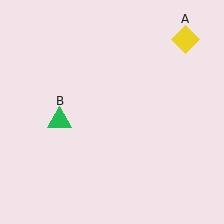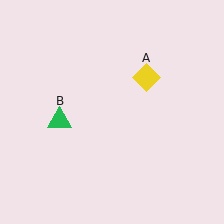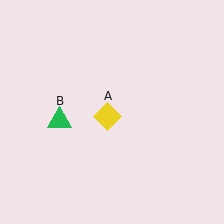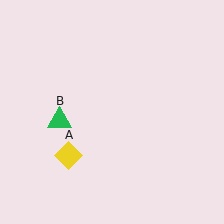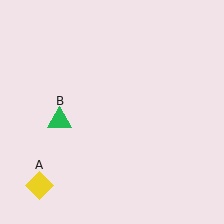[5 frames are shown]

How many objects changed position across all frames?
1 object changed position: yellow diamond (object A).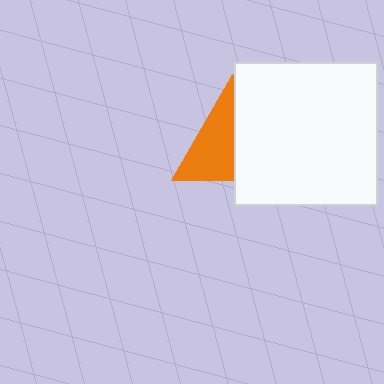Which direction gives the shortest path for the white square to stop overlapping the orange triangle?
Moving right gives the shortest separation.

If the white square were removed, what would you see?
You would see the complete orange triangle.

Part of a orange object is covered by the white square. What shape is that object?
It is a triangle.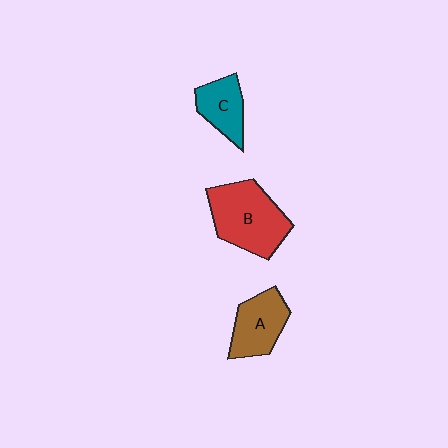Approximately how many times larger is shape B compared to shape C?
Approximately 1.9 times.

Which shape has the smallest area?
Shape C (teal).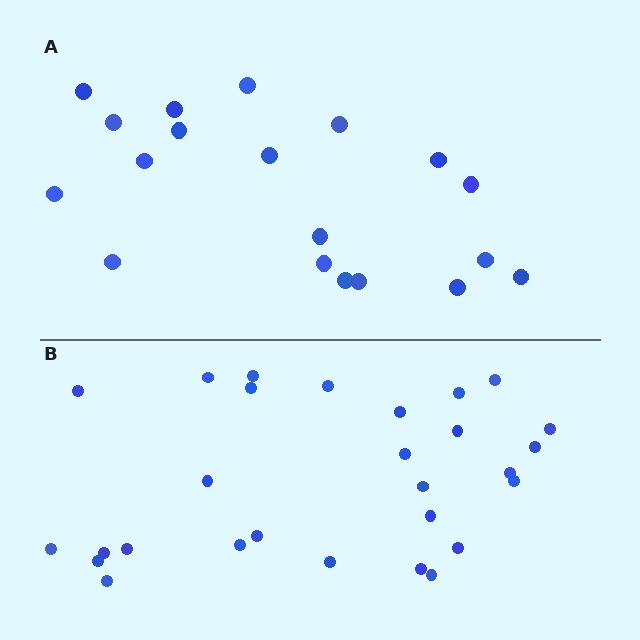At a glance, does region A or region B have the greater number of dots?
Region B (the bottom region) has more dots.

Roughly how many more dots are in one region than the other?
Region B has roughly 8 or so more dots than region A.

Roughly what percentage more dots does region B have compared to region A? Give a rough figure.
About 45% more.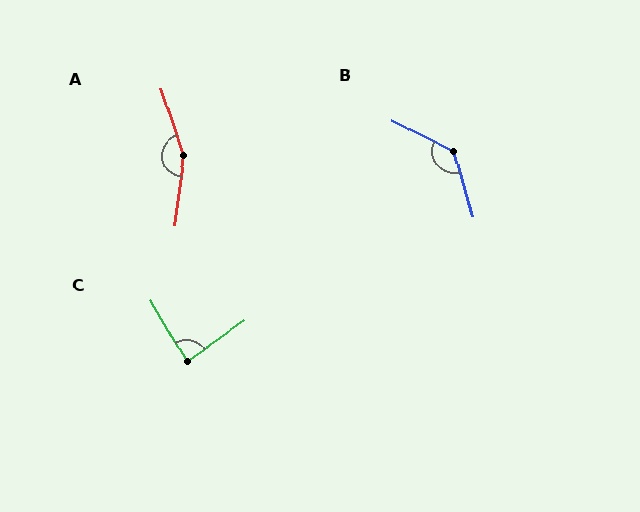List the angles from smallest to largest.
C (85°), B (133°), A (155°).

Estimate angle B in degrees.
Approximately 133 degrees.